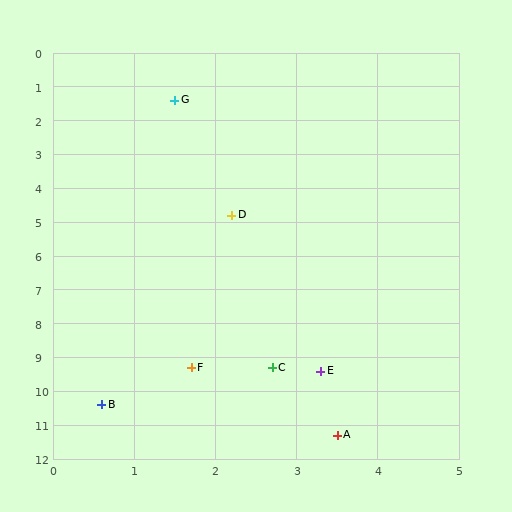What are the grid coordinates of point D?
Point D is at approximately (2.2, 4.8).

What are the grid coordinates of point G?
Point G is at approximately (1.5, 1.4).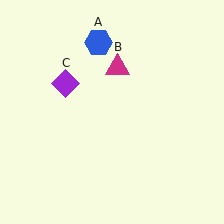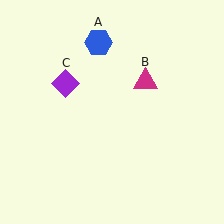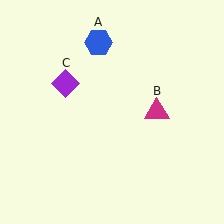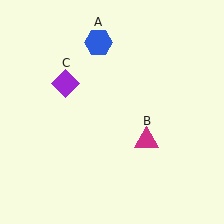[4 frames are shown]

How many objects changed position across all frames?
1 object changed position: magenta triangle (object B).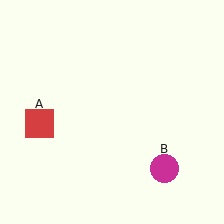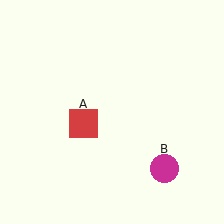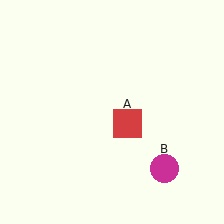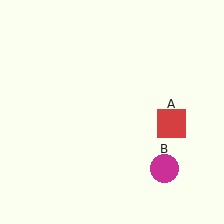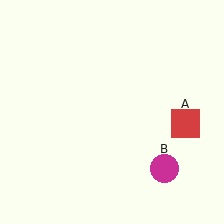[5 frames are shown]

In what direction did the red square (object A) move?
The red square (object A) moved right.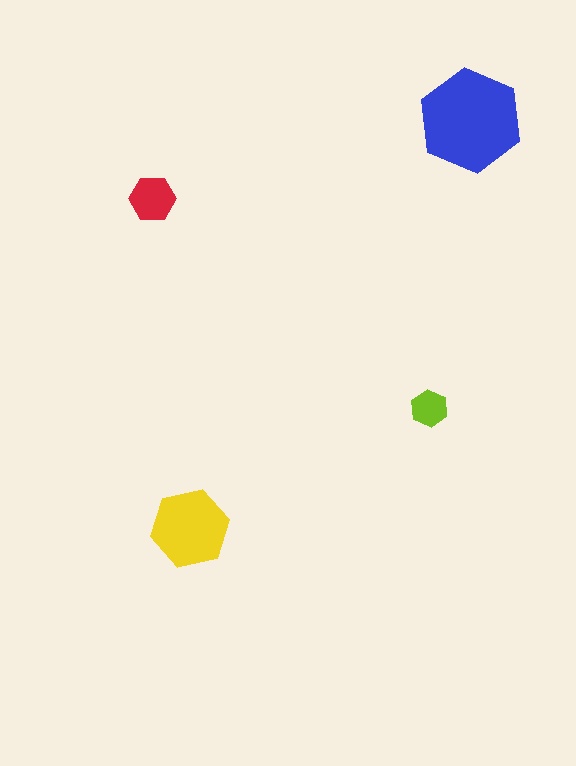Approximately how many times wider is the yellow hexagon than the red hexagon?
About 1.5 times wider.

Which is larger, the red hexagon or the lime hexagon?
The red one.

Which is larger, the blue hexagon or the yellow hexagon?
The blue one.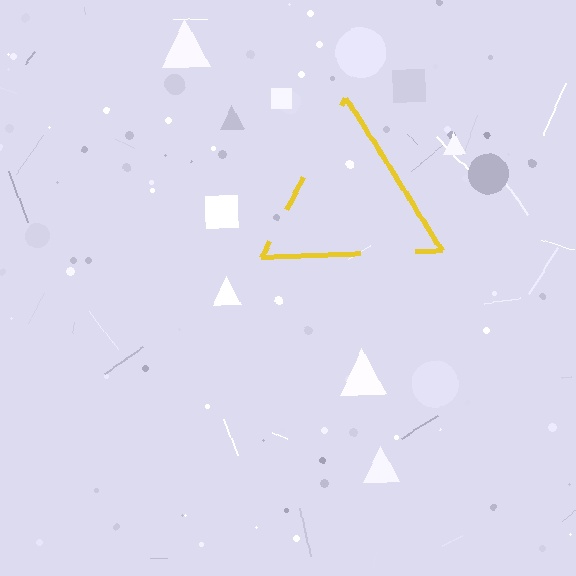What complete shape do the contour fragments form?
The contour fragments form a triangle.